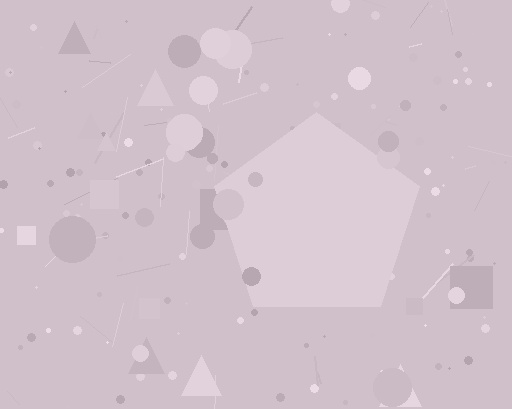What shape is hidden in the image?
A pentagon is hidden in the image.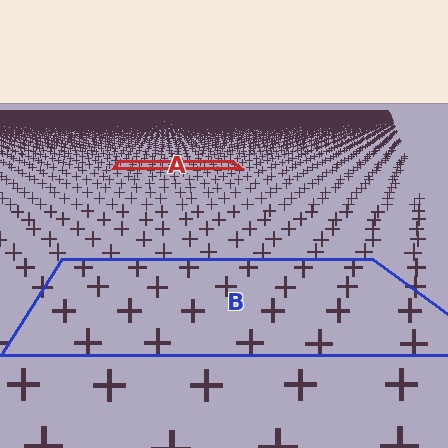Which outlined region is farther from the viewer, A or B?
Region A is farther from the viewer — the texture elements inside it appear smaller and more densely packed.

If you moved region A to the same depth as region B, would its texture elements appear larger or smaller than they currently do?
They would appear larger. At a closer depth, the same texture elements are projected at a bigger on-screen size.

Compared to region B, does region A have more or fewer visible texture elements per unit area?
Region A has more texture elements per unit area — they are packed more densely because it is farther away.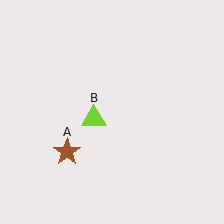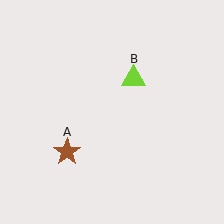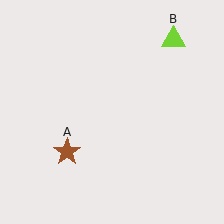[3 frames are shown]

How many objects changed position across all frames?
1 object changed position: lime triangle (object B).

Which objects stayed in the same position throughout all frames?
Brown star (object A) remained stationary.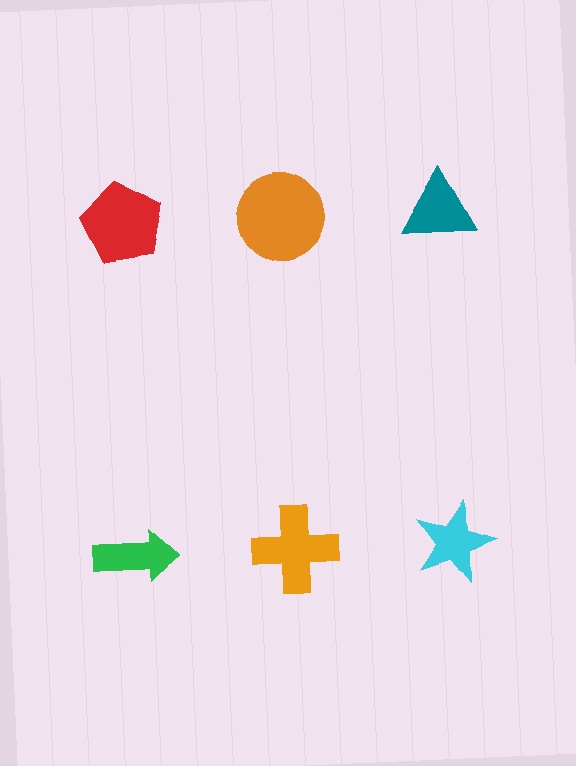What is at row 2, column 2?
An orange cross.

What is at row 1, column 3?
A teal triangle.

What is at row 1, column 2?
An orange circle.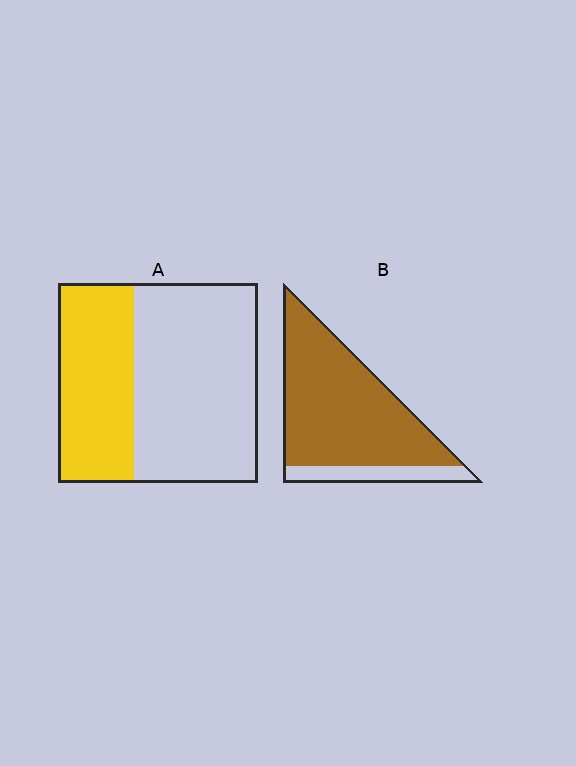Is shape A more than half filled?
No.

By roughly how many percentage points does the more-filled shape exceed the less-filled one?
By roughly 45 percentage points (B over A).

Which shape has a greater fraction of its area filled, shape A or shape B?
Shape B.